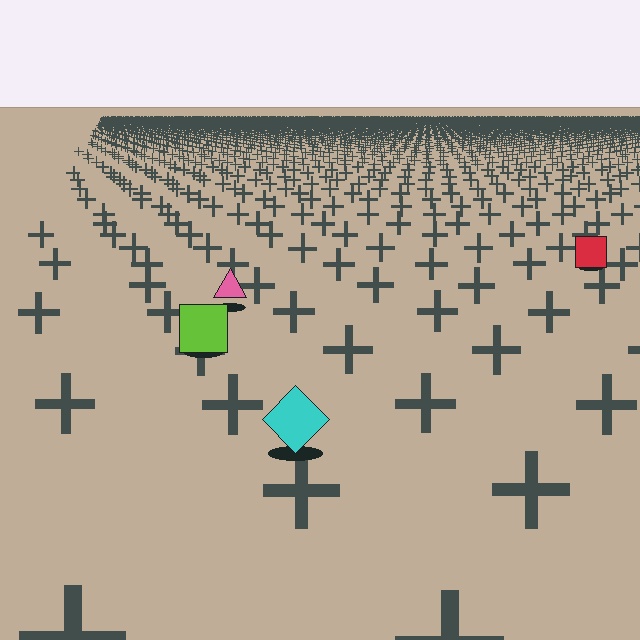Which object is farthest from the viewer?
The red square is farthest from the viewer. It appears smaller and the ground texture around it is denser.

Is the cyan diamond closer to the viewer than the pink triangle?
Yes. The cyan diamond is closer — you can tell from the texture gradient: the ground texture is coarser near it.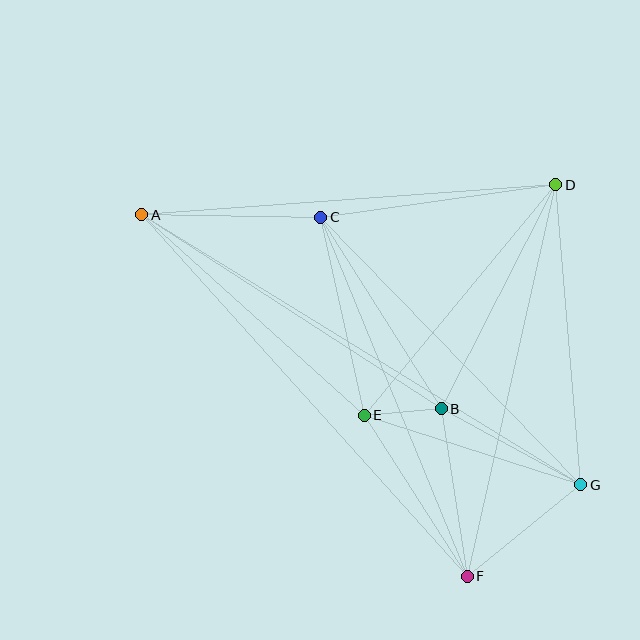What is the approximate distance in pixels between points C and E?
The distance between C and E is approximately 203 pixels.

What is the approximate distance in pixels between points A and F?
The distance between A and F is approximately 487 pixels.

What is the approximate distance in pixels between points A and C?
The distance between A and C is approximately 179 pixels.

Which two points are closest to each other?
Points B and E are closest to each other.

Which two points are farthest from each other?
Points A and G are farthest from each other.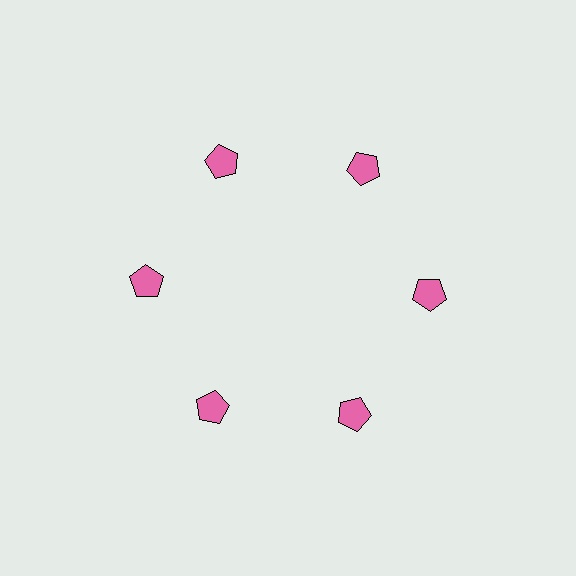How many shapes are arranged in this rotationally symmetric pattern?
There are 6 shapes, arranged in 6 groups of 1.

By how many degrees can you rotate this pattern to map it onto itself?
The pattern maps onto itself every 60 degrees of rotation.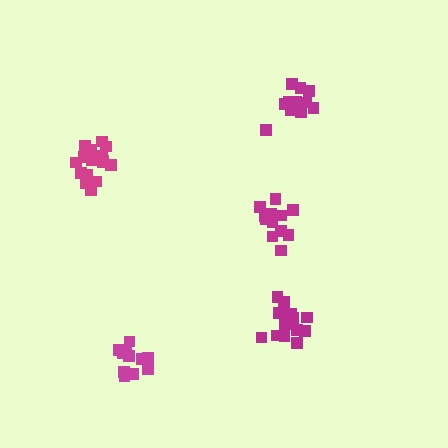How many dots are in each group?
Group 1: 17 dots, Group 2: 12 dots, Group 3: 13 dots, Group 4: 12 dots, Group 5: 16 dots (70 total).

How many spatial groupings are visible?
There are 5 spatial groupings.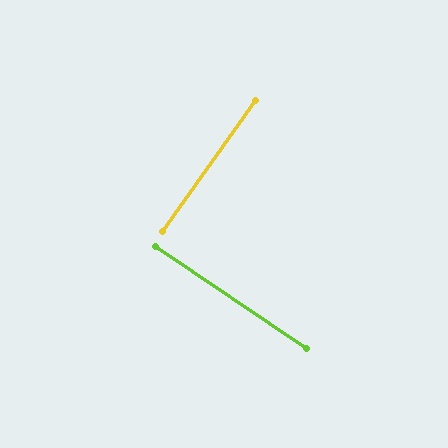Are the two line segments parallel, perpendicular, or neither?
Perpendicular — they meet at approximately 89°.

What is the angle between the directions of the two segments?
Approximately 89 degrees.